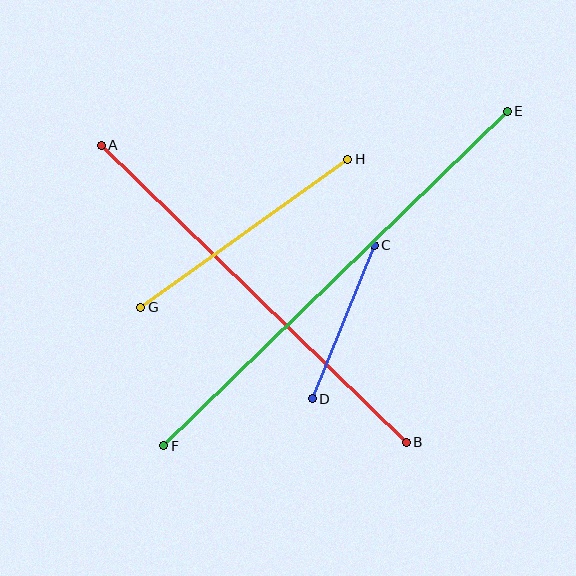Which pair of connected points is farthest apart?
Points E and F are farthest apart.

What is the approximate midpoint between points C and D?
The midpoint is at approximately (343, 322) pixels.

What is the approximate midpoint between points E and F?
The midpoint is at approximately (336, 278) pixels.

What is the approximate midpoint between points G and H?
The midpoint is at approximately (244, 233) pixels.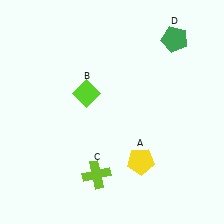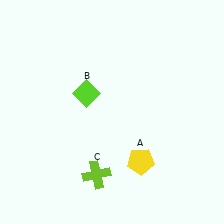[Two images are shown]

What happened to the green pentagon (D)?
The green pentagon (D) was removed in Image 2. It was in the top-right area of Image 1.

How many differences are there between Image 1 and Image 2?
There is 1 difference between the two images.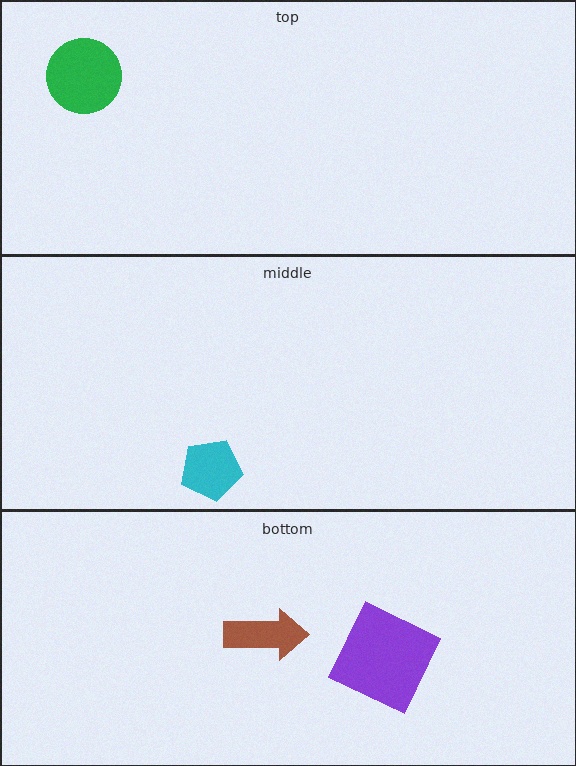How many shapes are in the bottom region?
2.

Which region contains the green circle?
The top region.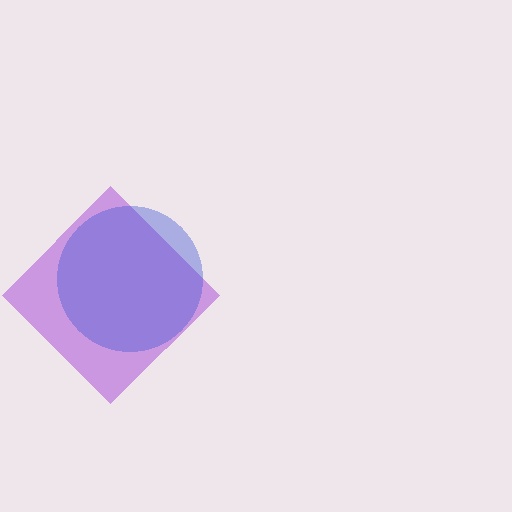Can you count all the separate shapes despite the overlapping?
Yes, there are 2 separate shapes.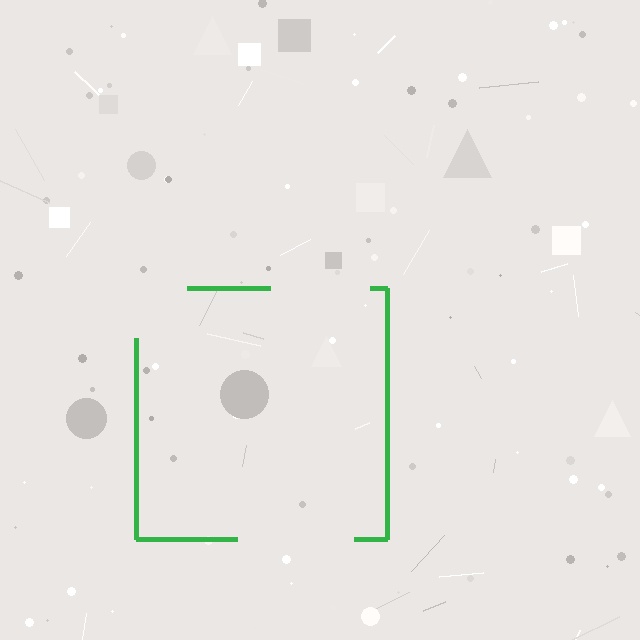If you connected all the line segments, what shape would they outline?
They would outline a square.